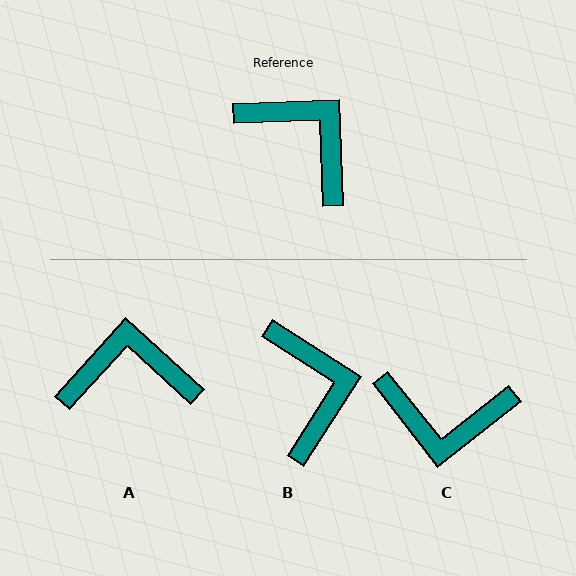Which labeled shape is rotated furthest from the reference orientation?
C, about 144 degrees away.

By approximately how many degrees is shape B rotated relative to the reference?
Approximately 35 degrees clockwise.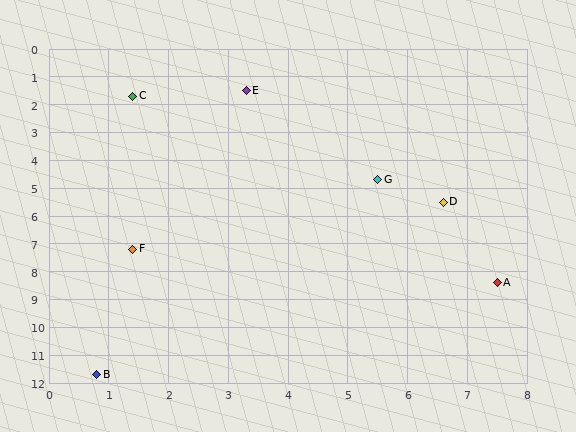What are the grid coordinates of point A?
Point A is at approximately (7.5, 8.4).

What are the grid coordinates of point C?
Point C is at approximately (1.4, 1.7).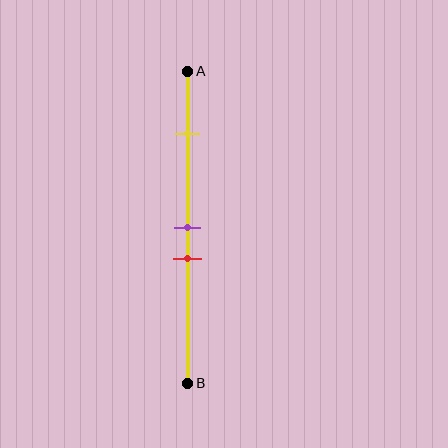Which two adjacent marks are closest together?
The purple and red marks are the closest adjacent pair.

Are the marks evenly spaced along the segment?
No, the marks are not evenly spaced.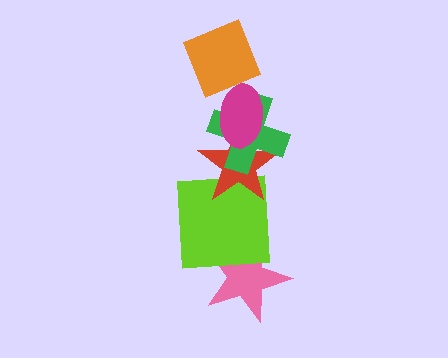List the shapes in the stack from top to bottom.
From top to bottom: the orange square, the magenta ellipse, the green cross, the red star, the lime square, the pink star.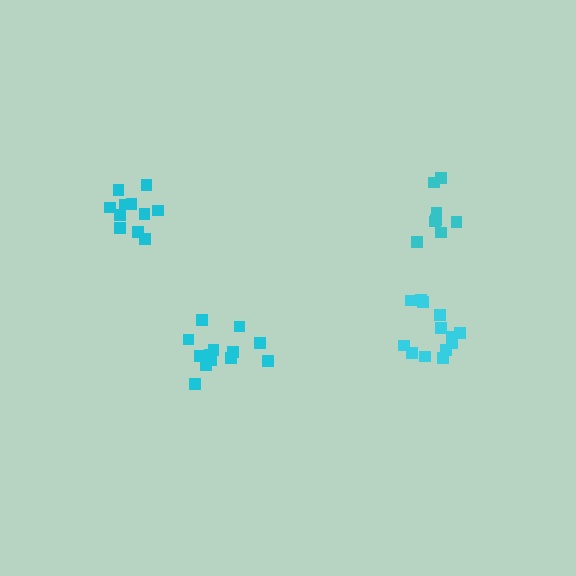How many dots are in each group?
Group 1: 8 dots, Group 2: 11 dots, Group 3: 13 dots, Group 4: 13 dots (45 total).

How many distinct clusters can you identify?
There are 4 distinct clusters.